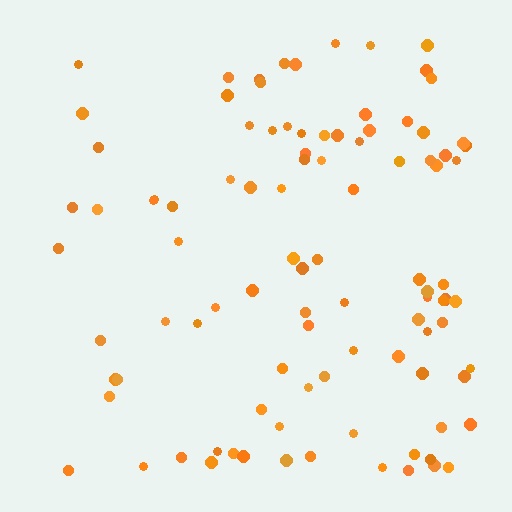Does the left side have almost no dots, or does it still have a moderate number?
Still a moderate number, just noticeably fewer than the right.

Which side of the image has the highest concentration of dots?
The right.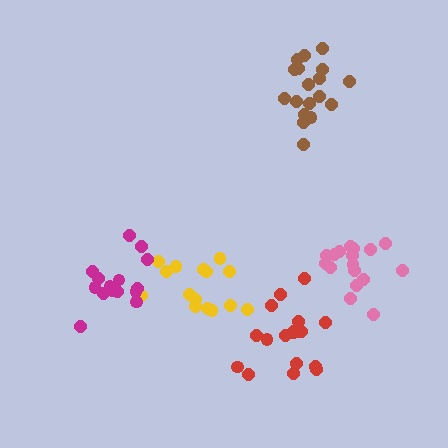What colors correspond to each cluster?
The clusters are colored: brown, red, yellow, magenta, pink.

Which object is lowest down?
The red cluster is bottommost.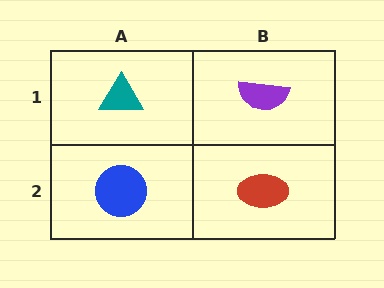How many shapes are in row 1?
2 shapes.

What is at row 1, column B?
A purple semicircle.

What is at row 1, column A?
A teal triangle.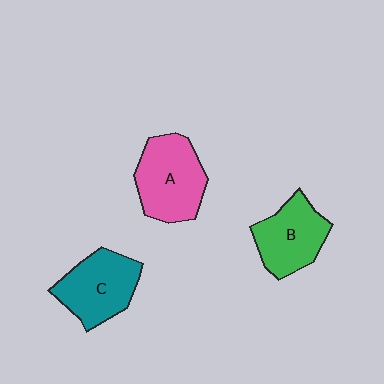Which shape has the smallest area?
Shape B (green).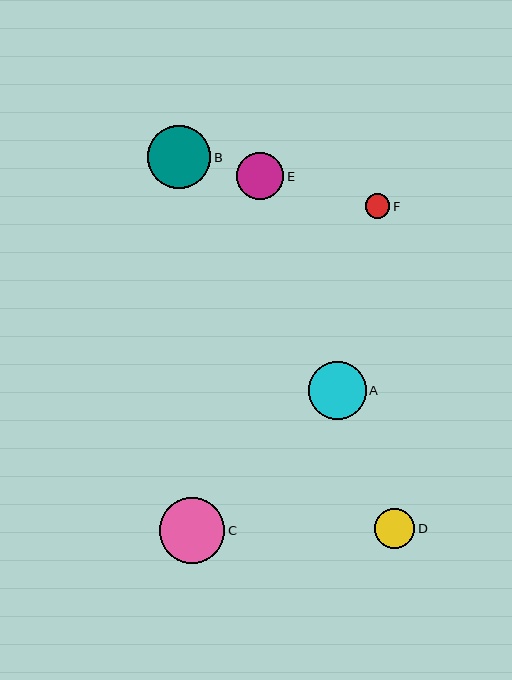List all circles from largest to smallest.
From largest to smallest: C, B, A, E, D, F.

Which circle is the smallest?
Circle F is the smallest with a size of approximately 25 pixels.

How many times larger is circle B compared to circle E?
Circle B is approximately 1.3 times the size of circle E.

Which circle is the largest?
Circle C is the largest with a size of approximately 65 pixels.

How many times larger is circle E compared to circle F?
Circle E is approximately 1.9 times the size of circle F.